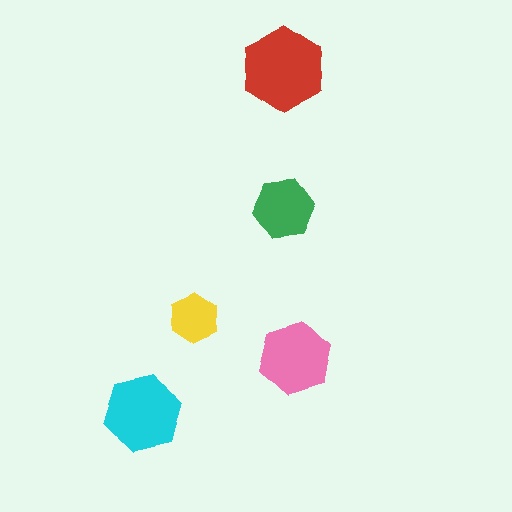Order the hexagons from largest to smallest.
the red one, the cyan one, the pink one, the green one, the yellow one.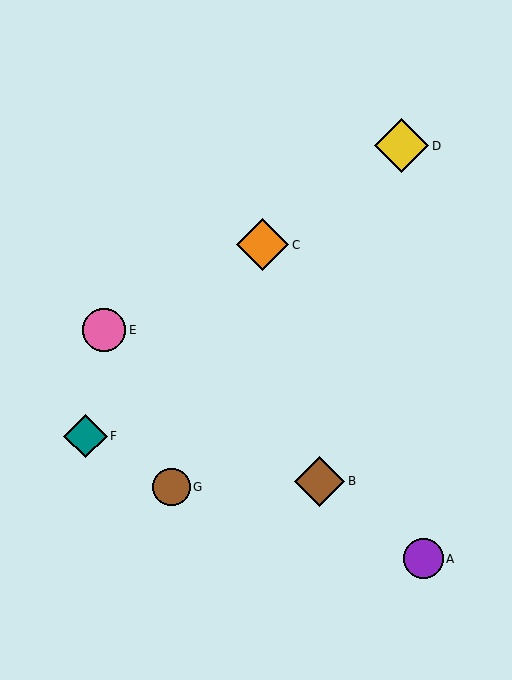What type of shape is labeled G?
Shape G is a brown circle.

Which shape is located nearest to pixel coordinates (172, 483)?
The brown circle (labeled G) at (172, 487) is nearest to that location.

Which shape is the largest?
The yellow diamond (labeled D) is the largest.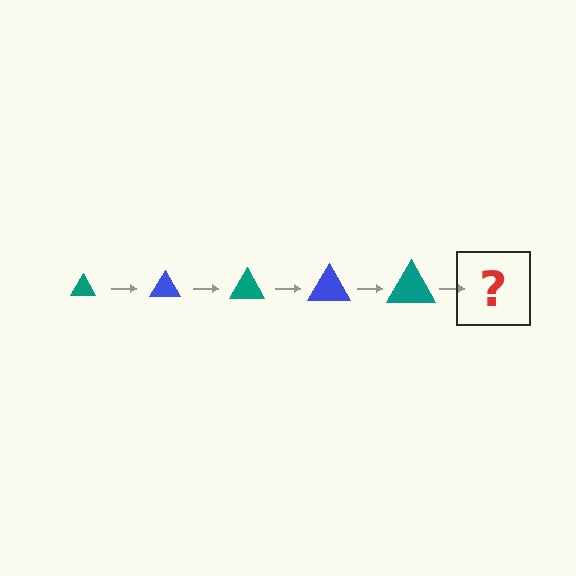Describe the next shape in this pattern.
It should be a blue triangle, larger than the previous one.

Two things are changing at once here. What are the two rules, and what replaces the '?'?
The two rules are that the triangle grows larger each step and the color cycles through teal and blue. The '?' should be a blue triangle, larger than the previous one.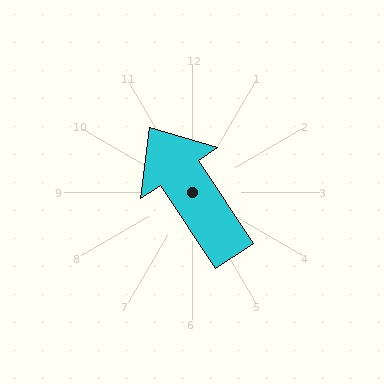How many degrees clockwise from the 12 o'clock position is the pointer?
Approximately 327 degrees.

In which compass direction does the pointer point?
Northwest.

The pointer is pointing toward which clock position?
Roughly 11 o'clock.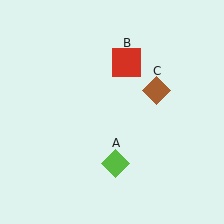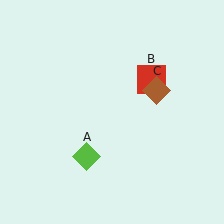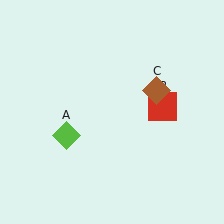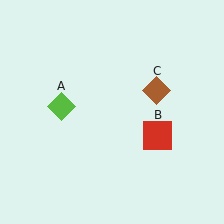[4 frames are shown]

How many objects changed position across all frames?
2 objects changed position: lime diamond (object A), red square (object B).